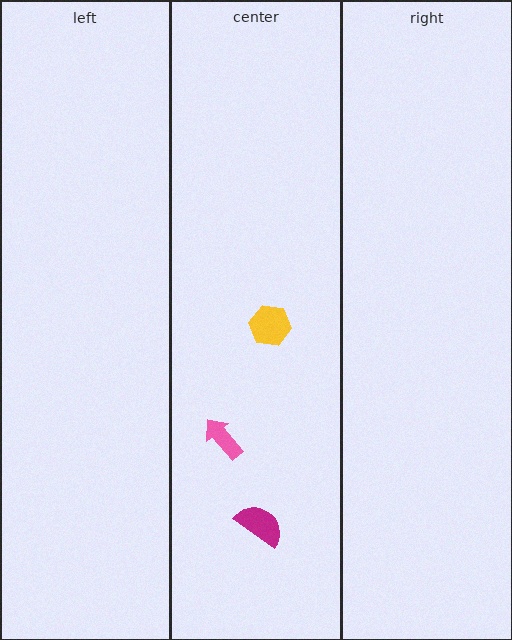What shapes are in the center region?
The yellow hexagon, the pink arrow, the magenta semicircle.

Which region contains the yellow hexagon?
The center region.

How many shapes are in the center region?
3.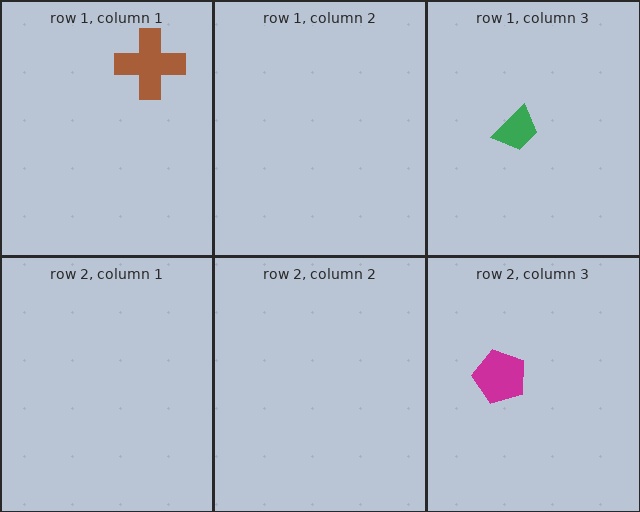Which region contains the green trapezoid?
The row 1, column 3 region.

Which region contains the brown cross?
The row 1, column 1 region.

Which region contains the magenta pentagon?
The row 2, column 3 region.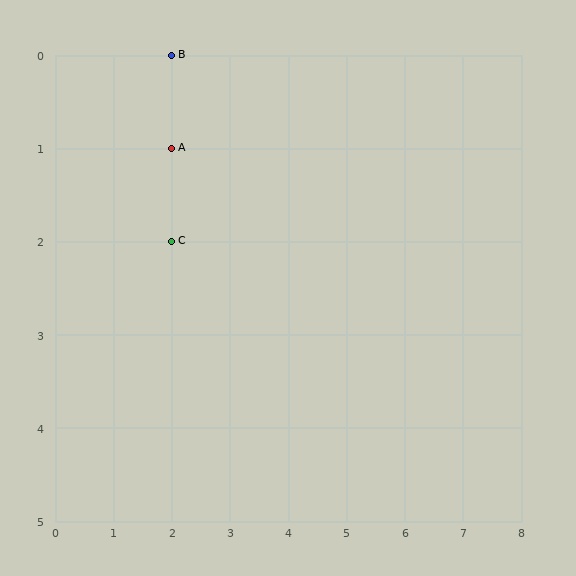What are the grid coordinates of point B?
Point B is at grid coordinates (2, 0).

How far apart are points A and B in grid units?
Points A and B are 1 row apart.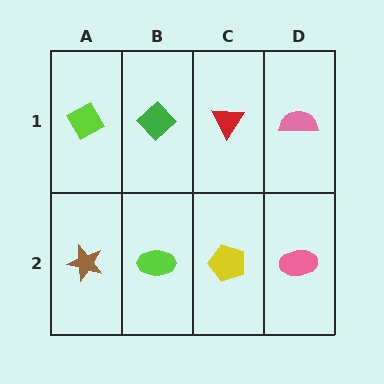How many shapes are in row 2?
4 shapes.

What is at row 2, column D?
A pink ellipse.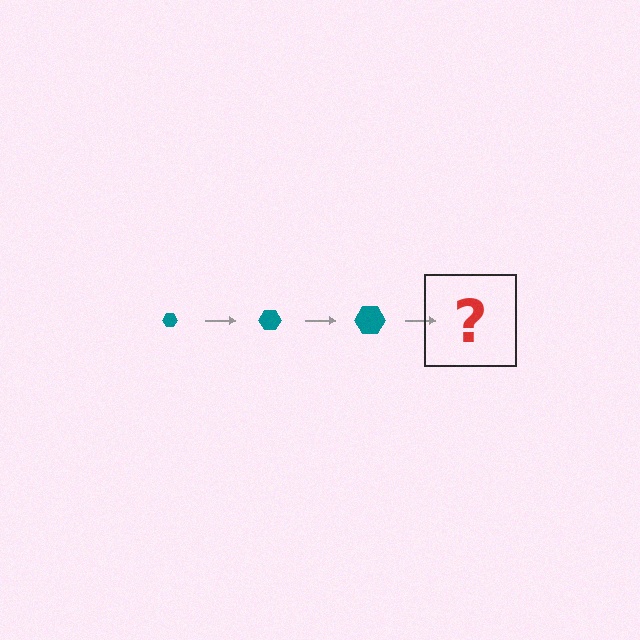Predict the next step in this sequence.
The next step is a teal hexagon, larger than the previous one.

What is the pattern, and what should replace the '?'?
The pattern is that the hexagon gets progressively larger each step. The '?' should be a teal hexagon, larger than the previous one.